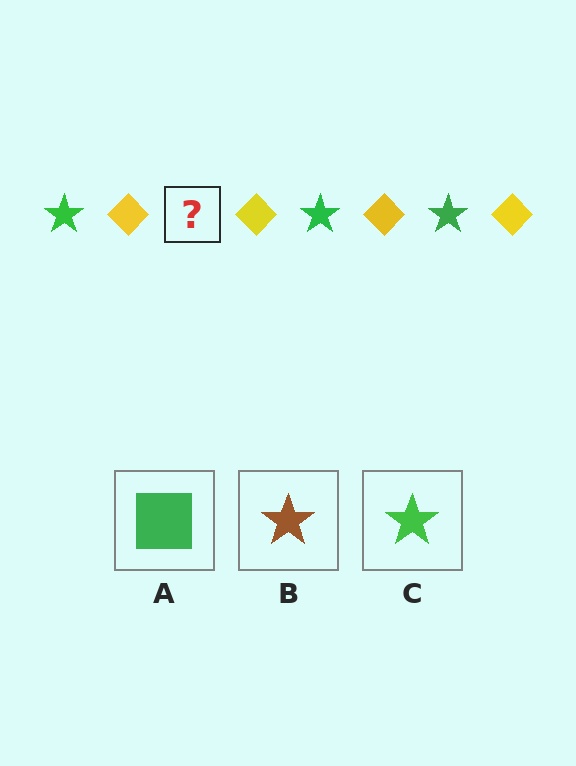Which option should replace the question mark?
Option C.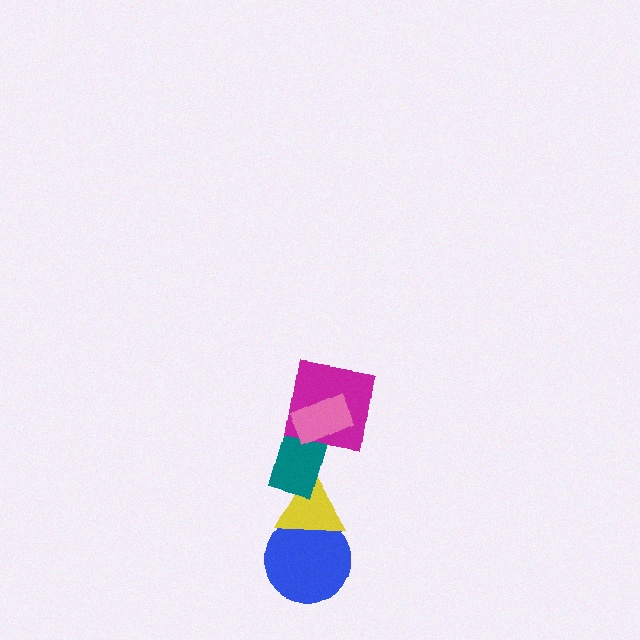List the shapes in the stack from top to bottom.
From top to bottom: the pink rectangle, the magenta square, the teal rectangle, the yellow triangle, the blue circle.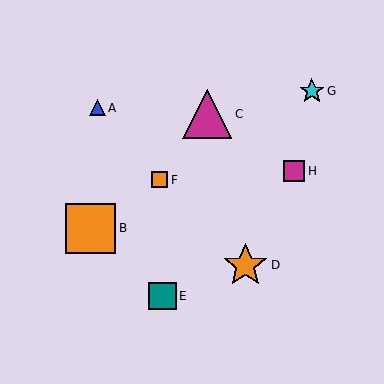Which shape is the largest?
The orange square (labeled B) is the largest.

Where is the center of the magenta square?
The center of the magenta square is at (294, 171).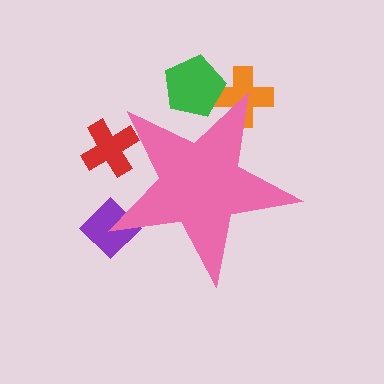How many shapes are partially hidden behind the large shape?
4 shapes are partially hidden.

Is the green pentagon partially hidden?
Yes, the green pentagon is partially hidden behind the pink star.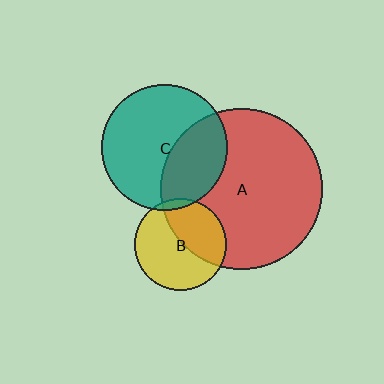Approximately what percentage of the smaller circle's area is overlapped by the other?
Approximately 35%.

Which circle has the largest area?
Circle A (red).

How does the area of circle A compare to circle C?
Approximately 1.6 times.